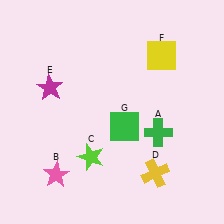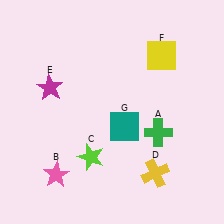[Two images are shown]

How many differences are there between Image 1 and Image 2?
There is 1 difference between the two images.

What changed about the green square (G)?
In Image 1, G is green. In Image 2, it changed to teal.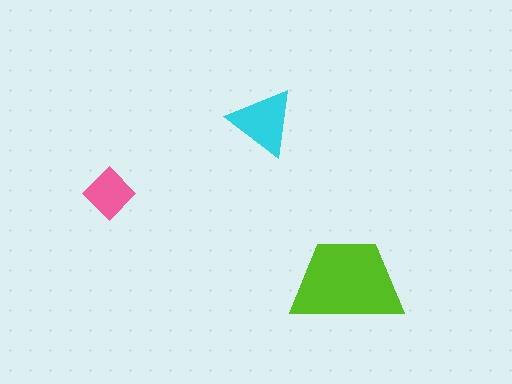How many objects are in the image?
There are 3 objects in the image.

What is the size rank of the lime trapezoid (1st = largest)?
1st.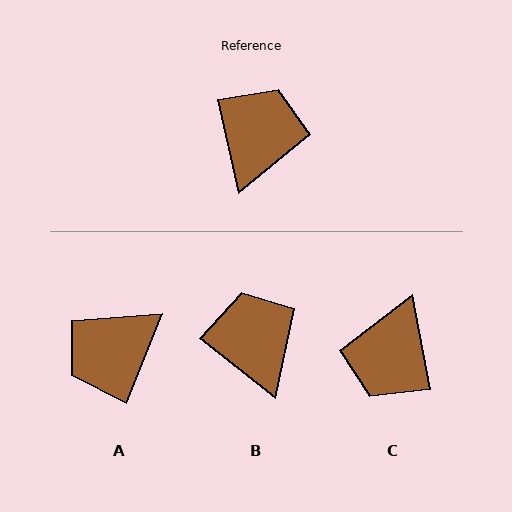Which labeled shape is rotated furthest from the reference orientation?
C, about 178 degrees away.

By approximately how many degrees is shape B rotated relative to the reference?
Approximately 38 degrees counter-clockwise.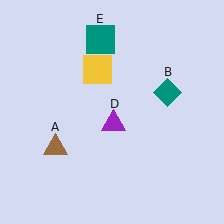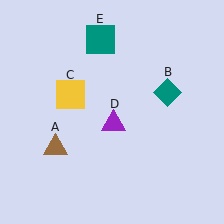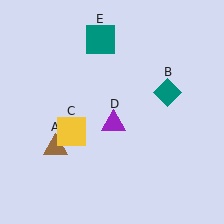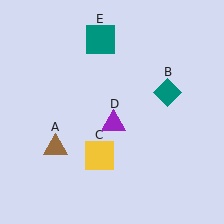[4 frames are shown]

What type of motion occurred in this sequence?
The yellow square (object C) rotated counterclockwise around the center of the scene.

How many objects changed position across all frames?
1 object changed position: yellow square (object C).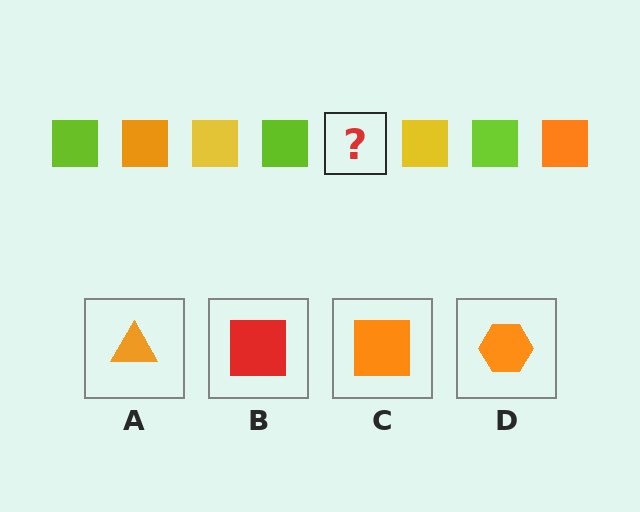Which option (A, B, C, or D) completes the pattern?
C.